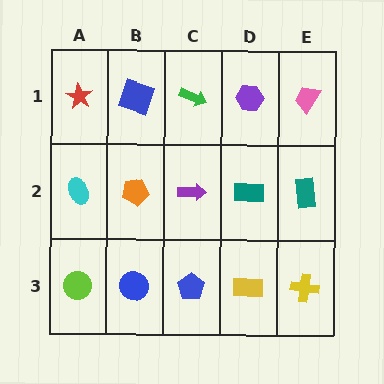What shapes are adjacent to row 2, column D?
A purple hexagon (row 1, column D), a yellow rectangle (row 3, column D), a purple arrow (row 2, column C), a teal rectangle (row 2, column E).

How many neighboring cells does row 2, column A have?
3.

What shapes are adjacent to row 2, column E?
A pink trapezoid (row 1, column E), a yellow cross (row 3, column E), a teal rectangle (row 2, column D).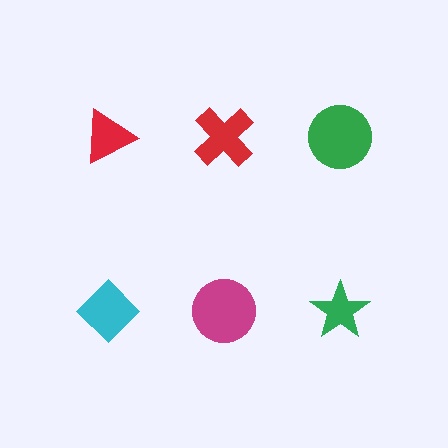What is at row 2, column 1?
A cyan diamond.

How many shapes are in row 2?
3 shapes.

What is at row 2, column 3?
A green star.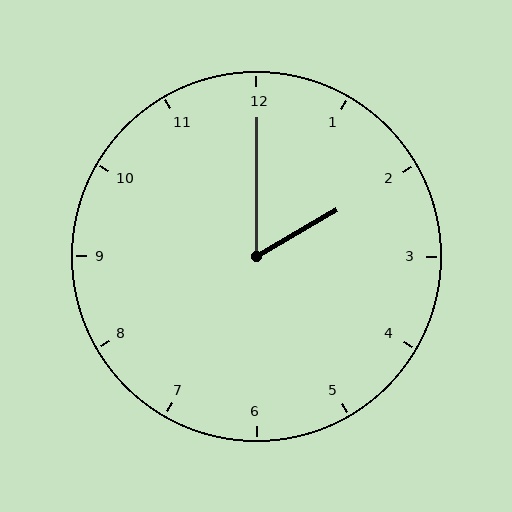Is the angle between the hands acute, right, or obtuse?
It is acute.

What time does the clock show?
2:00.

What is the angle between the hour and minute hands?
Approximately 60 degrees.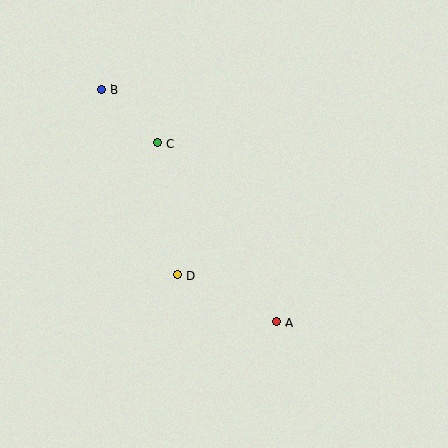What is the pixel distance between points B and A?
The distance between B and A is 291 pixels.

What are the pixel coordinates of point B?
Point B is at (102, 90).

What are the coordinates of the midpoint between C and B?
The midpoint between C and B is at (130, 116).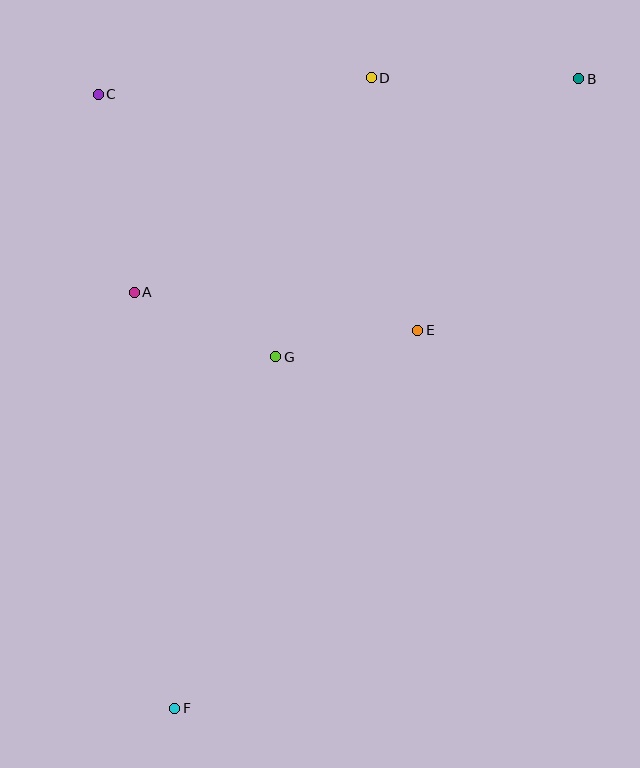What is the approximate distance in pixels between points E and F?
The distance between E and F is approximately 450 pixels.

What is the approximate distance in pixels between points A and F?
The distance between A and F is approximately 418 pixels.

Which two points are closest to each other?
Points E and G are closest to each other.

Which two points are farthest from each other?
Points B and F are farthest from each other.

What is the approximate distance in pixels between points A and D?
The distance between A and D is approximately 320 pixels.